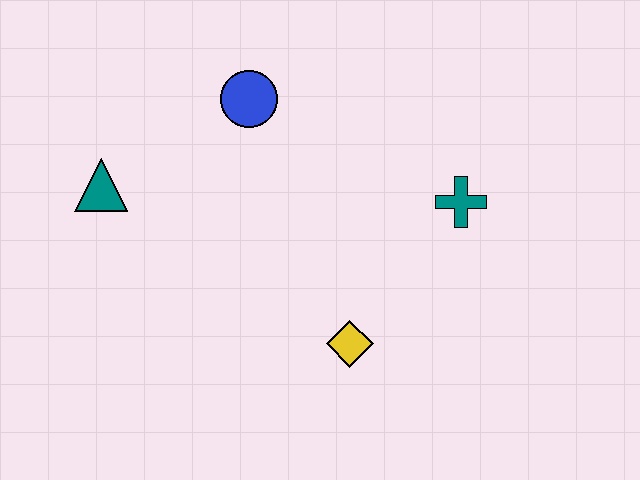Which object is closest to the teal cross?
The yellow diamond is closest to the teal cross.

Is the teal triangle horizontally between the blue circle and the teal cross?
No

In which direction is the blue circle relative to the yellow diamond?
The blue circle is above the yellow diamond.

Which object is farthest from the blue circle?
The yellow diamond is farthest from the blue circle.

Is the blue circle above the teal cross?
Yes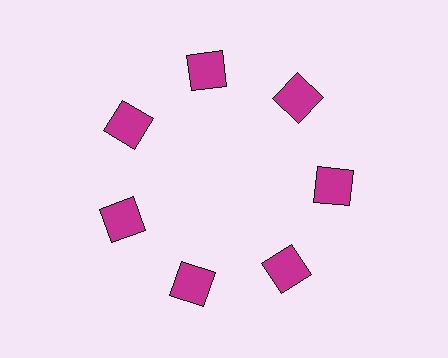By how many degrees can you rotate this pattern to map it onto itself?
The pattern maps onto itself every 51 degrees of rotation.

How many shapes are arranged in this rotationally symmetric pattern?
There are 7 shapes, arranged in 7 groups of 1.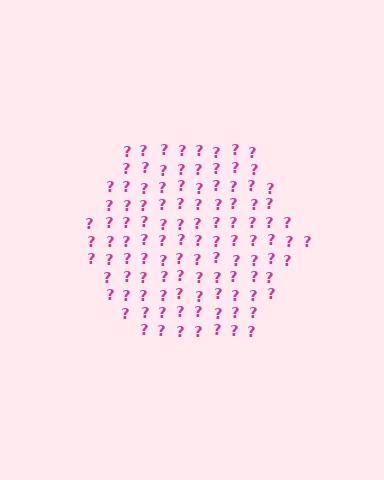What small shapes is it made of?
It is made of small question marks.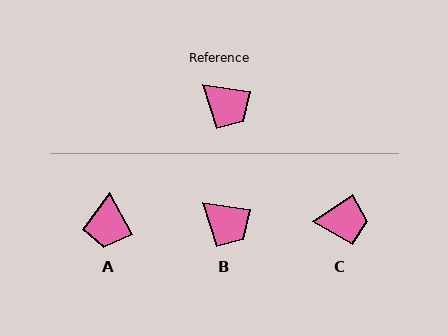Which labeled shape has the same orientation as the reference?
B.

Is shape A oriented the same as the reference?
No, it is off by about 53 degrees.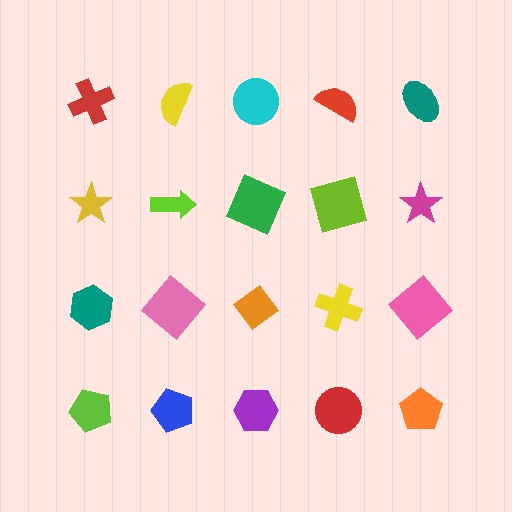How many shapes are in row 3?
5 shapes.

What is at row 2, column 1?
A yellow star.